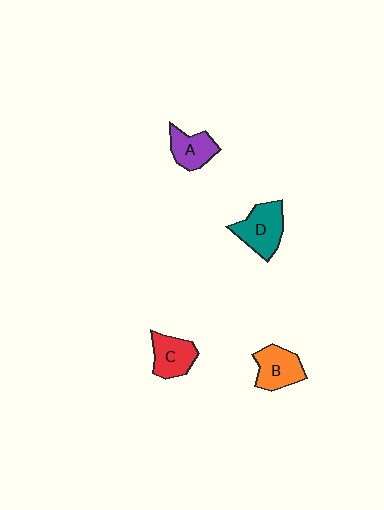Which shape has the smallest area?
Shape A (purple).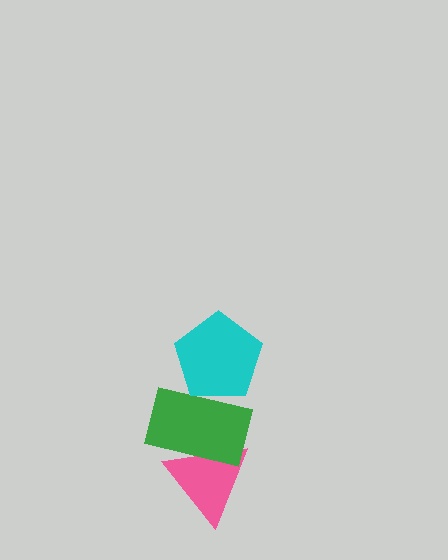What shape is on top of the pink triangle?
The green rectangle is on top of the pink triangle.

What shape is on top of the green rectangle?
The cyan pentagon is on top of the green rectangle.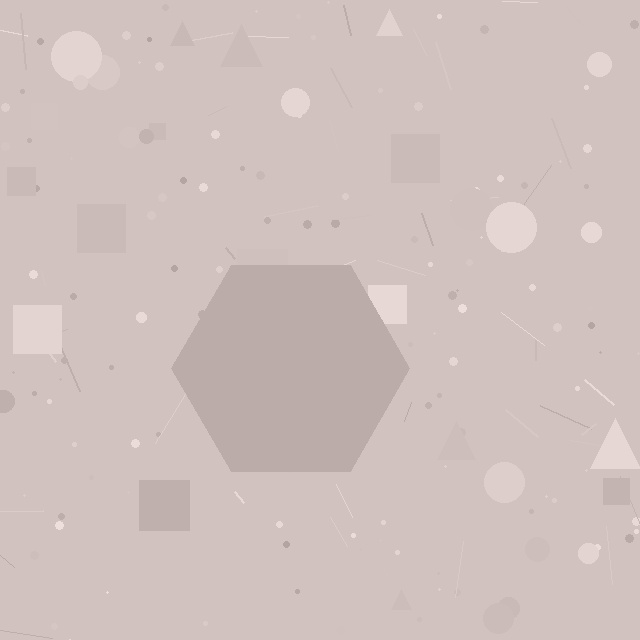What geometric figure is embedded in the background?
A hexagon is embedded in the background.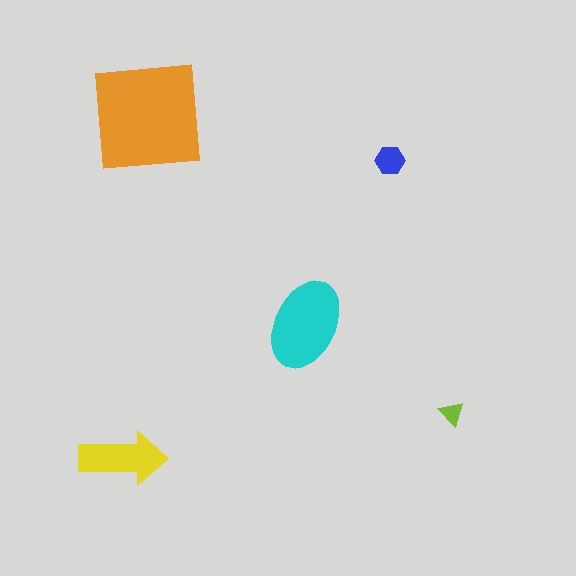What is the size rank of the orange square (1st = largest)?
1st.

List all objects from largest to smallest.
The orange square, the cyan ellipse, the yellow arrow, the blue hexagon, the lime triangle.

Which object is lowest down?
The yellow arrow is bottommost.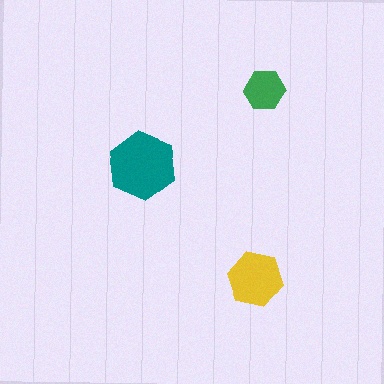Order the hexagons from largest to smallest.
the teal one, the yellow one, the green one.